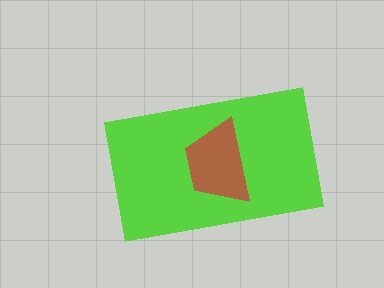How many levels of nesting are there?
2.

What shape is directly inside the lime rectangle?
The brown trapezoid.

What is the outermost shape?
The lime rectangle.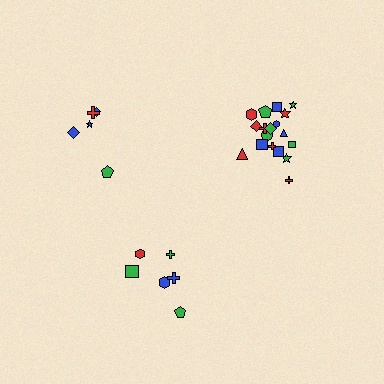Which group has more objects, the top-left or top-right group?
The top-right group.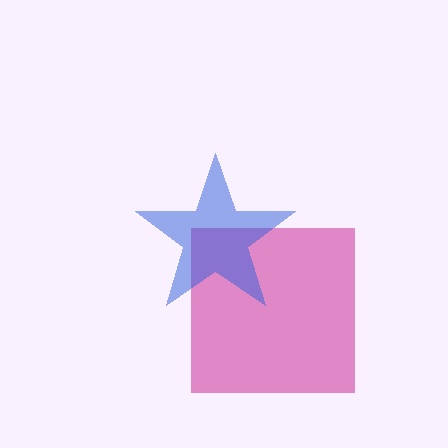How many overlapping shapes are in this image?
There are 2 overlapping shapes in the image.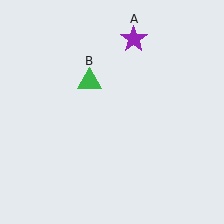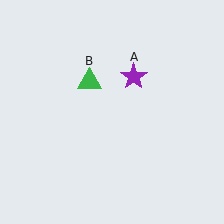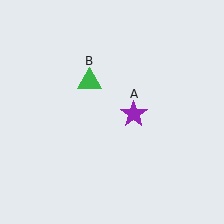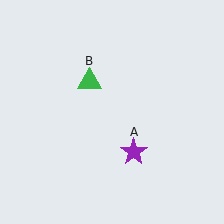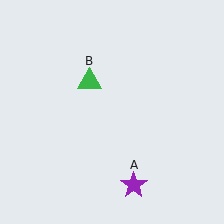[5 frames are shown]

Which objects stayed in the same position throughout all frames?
Green triangle (object B) remained stationary.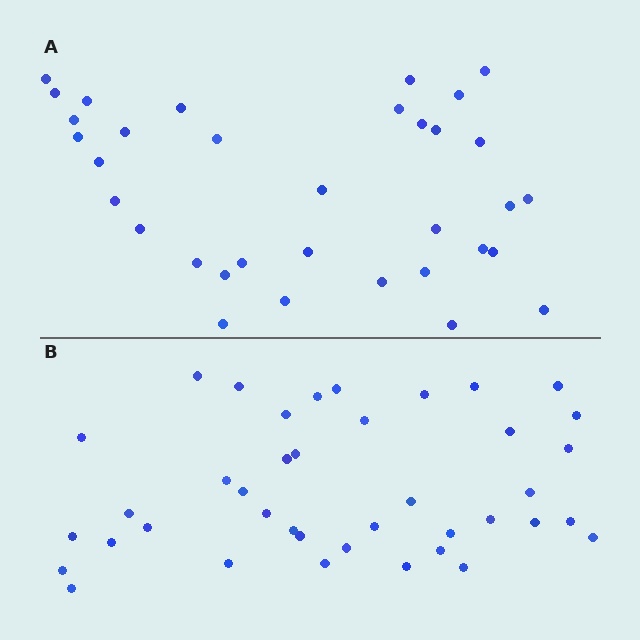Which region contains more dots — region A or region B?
Region B (the bottom region) has more dots.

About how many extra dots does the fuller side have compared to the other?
Region B has about 6 more dots than region A.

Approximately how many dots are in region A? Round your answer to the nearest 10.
About 30 dots. (The exact count is 34, which rounds to 30.)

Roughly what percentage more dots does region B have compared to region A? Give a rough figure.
About 20% more.